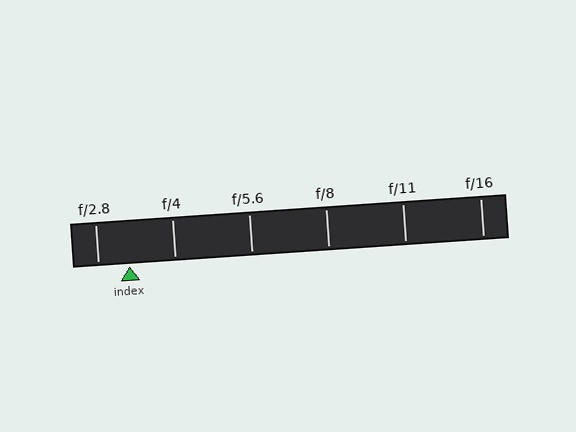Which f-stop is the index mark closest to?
The index mark is closest to f/2.8.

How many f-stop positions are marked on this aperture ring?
There are 6 f-stop positions marked.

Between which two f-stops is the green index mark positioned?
The index mark is between f/2.8 and f/4.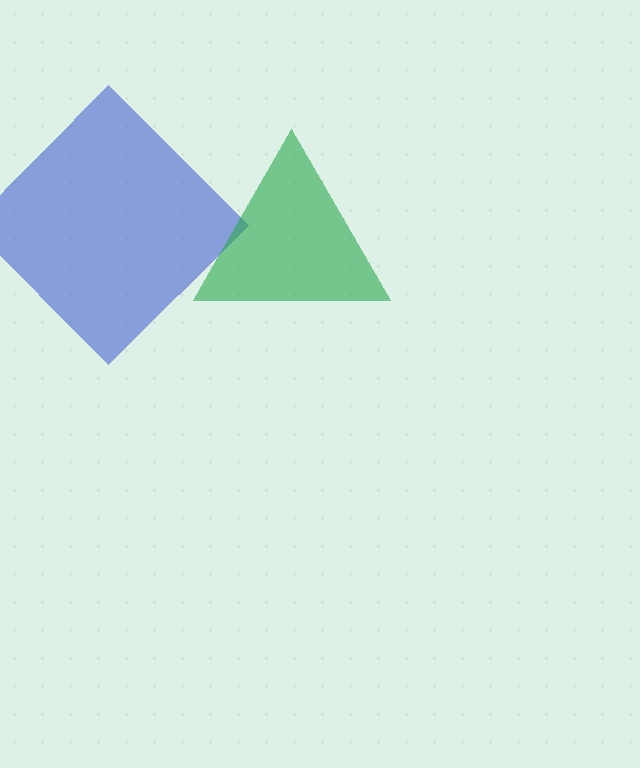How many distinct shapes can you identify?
There are 2 distinct shapes: a blue diamond, a green triangle.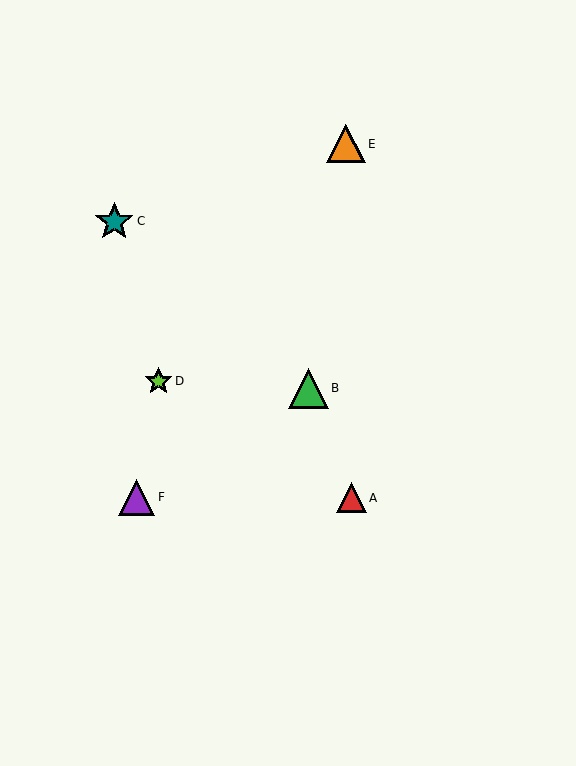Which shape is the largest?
The green triangle (labeled B) is the largest.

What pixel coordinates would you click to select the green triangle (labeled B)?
Click at (308, 388) to select the green triangle B.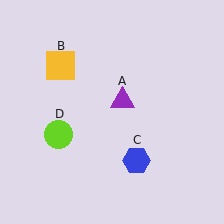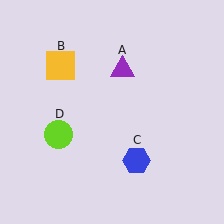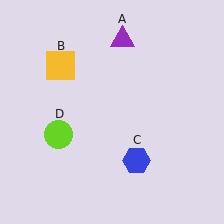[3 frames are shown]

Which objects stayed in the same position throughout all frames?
Yellow square (object B) and blue hexagon (object C) and lime circle (object D) remained stationary.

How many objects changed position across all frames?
1 object changed position: purple triangle (object A).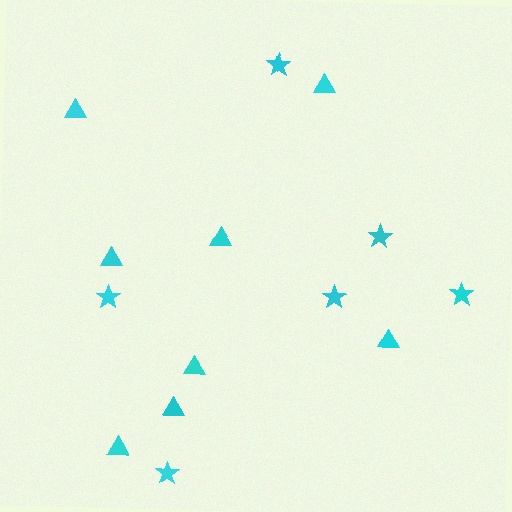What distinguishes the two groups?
There are 2 groups: one group of triangles (8) and one group of stars (6).